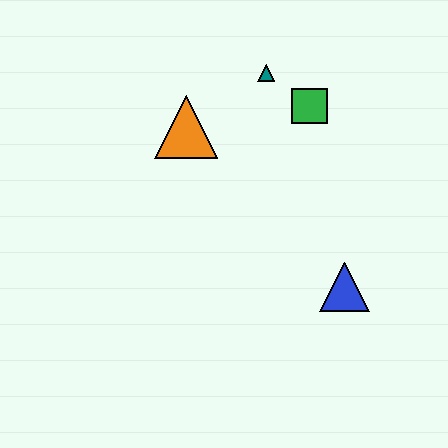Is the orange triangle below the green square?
Yes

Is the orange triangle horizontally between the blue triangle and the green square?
No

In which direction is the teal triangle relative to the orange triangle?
The teal triangle is to the right of the orange triangle.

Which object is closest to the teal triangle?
The green square is closest to the teal triangle.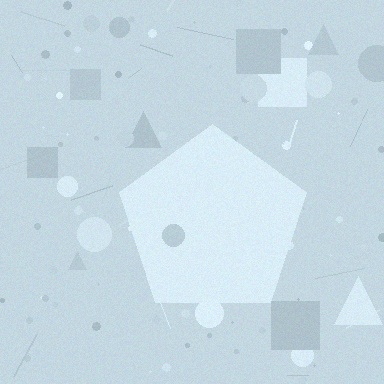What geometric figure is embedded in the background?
A pentagon is embedded in the background.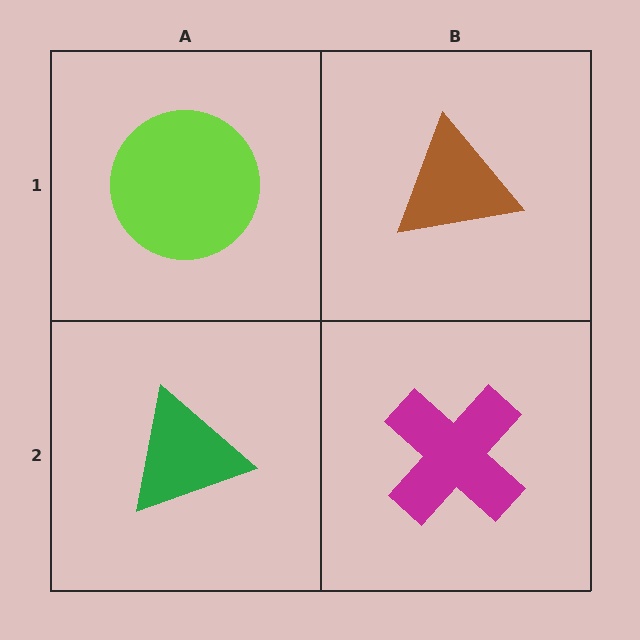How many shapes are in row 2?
2 shapes.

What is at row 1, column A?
A lime circle.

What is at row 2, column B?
A magenta cross.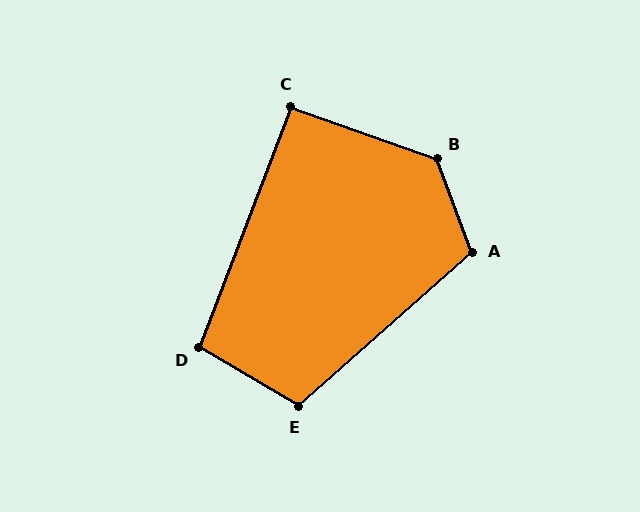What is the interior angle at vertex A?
Approximately 111 degrees (obtuse).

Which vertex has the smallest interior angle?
C, at approximately 91 degrees.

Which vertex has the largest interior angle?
B, at approximately 130 degrees.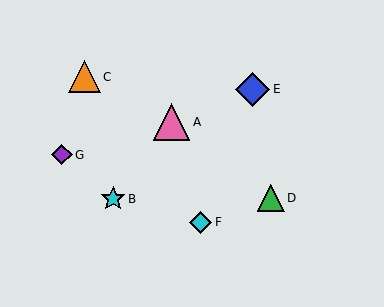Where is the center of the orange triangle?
The center of the orange triangle is at (85, 77).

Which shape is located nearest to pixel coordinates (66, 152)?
The purple diamond (labeled G) at (62, 155) is nearest to that location.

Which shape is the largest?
The pink triangle (labeled A) is the largest.